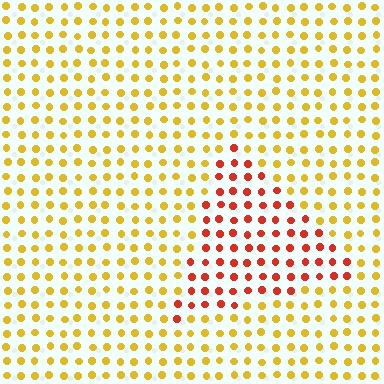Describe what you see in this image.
The image is filled with small yellow elements in a uniform arrangement. A triangle-shaped region is visible where the elements are tinted to a slightly different hue, forming a subtle color boundary.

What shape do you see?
I see a triangle.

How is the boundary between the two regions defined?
The boundary is defined purely by a slight shift in hue (about 45 degrees). Spacing, size, and orientation are identical on both sides.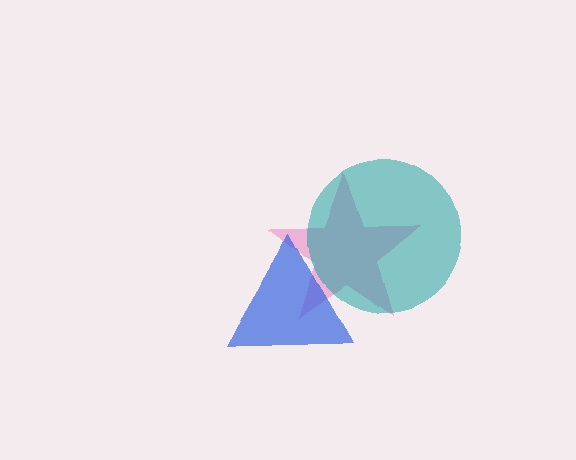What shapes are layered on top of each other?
The layered shapes are: a pink star, a teal circle, a blue triangle.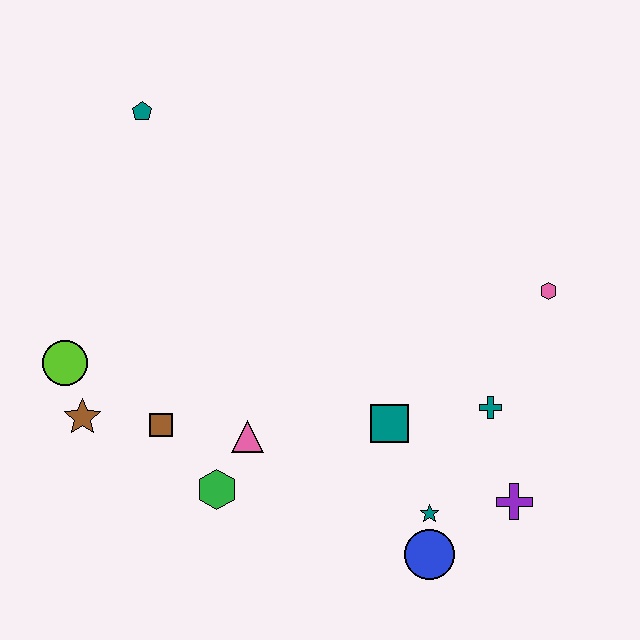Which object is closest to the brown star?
The lime circle is closest to the brown star.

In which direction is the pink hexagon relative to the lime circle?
The pink hexagon is to the right of the lime circle.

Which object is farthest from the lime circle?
The pink hexagon is farthest from the lime circle.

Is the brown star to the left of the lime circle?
No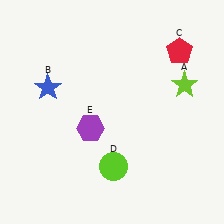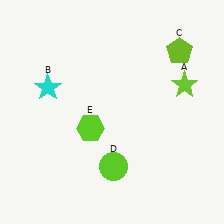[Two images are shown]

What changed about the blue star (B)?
In Image 1, B is blue. In Image 2, it changed to cyan.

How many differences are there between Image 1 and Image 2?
There are 3 differences between the two images.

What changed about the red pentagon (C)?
In Image 1, C is red. In Image 2, it changed to lime.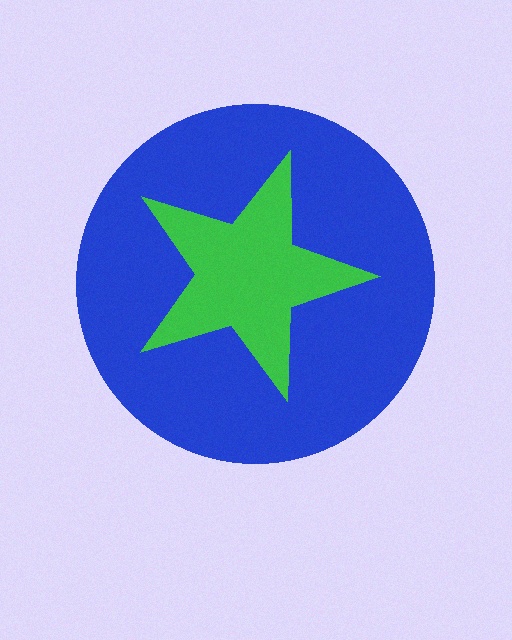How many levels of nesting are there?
2.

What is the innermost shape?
The green star.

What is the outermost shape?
The blue circle.